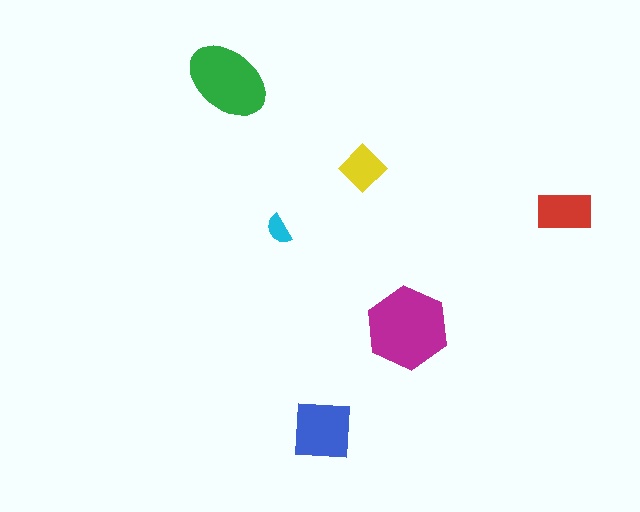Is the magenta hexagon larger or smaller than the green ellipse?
Larger.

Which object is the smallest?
The cyan semicircle.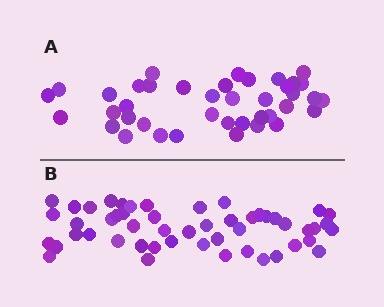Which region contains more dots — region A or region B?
Region B (the bottom region) has more dots.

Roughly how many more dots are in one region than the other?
Region B has roughly 12 or so more dots than region A.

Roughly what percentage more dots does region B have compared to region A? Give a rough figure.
About 30% more.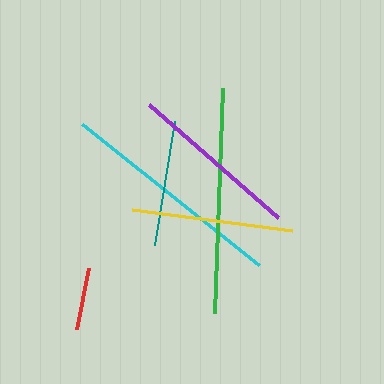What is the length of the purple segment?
The purple segment is approximately 172 pixels long.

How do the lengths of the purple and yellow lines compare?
The purple and yellow lines are approximately the same length.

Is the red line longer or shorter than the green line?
The green line is longer than the red line.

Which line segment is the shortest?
The red line is the shortest at approximately 62 pixels.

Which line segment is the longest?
The cyan line is the longest at approximately 226 pixels.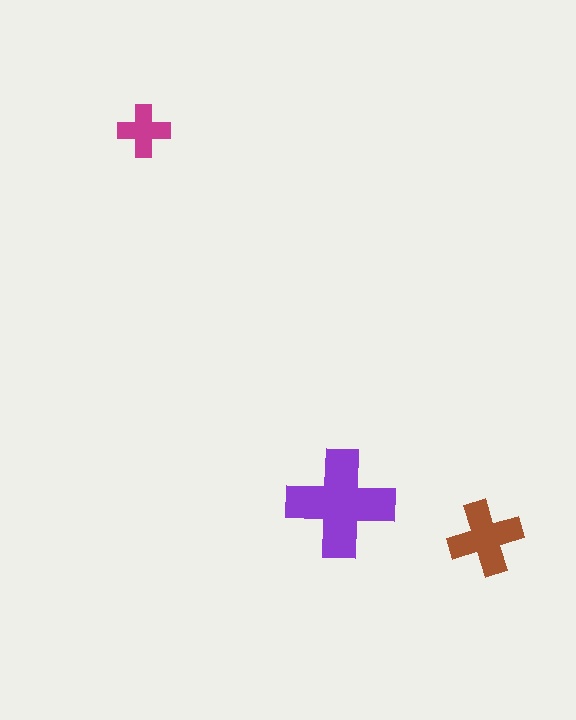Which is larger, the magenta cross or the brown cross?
The brown one.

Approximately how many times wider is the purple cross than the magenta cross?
About 2 times wider.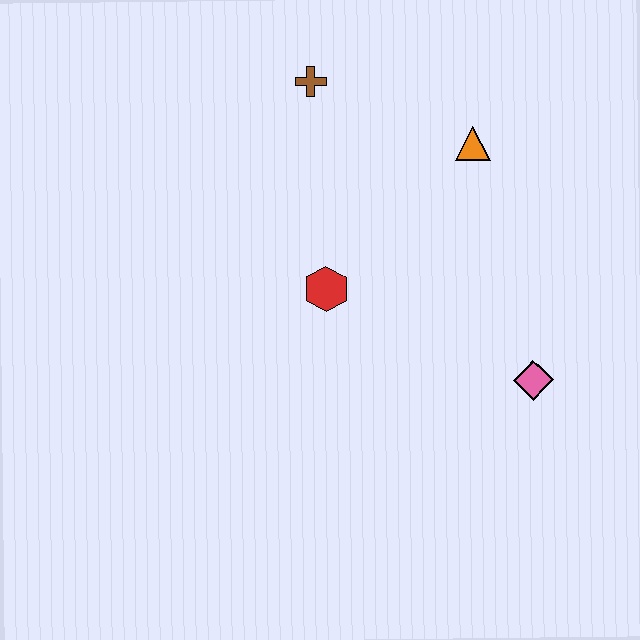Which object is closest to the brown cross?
The orange triangle is closest to the brown cross.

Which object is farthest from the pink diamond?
The brown cross is farthest from the pink diamond.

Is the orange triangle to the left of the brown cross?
No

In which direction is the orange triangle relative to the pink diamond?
The orange triangle is above the pink diamond.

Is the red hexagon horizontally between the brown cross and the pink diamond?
Yes